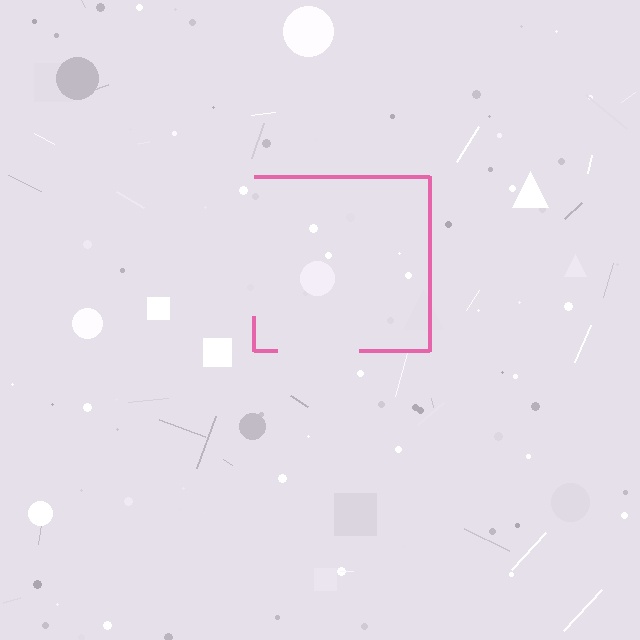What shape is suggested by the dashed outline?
The dashed outline suggests a square.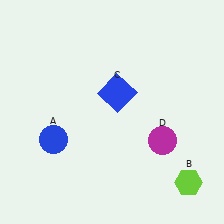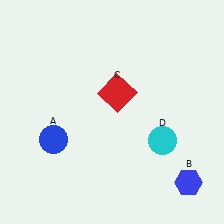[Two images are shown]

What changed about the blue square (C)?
In Image 1, C is blue. In Image 2, it changed to red.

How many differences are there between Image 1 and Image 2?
There are 3 differences between the two images.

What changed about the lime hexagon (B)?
In Image 1, B is lime. In Image 2, it changed to blue.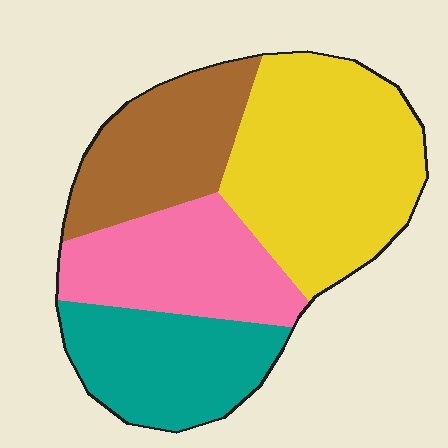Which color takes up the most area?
Yellow, at roughly 35%.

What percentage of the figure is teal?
Teal takes up about one fifth (1/5) of the figure.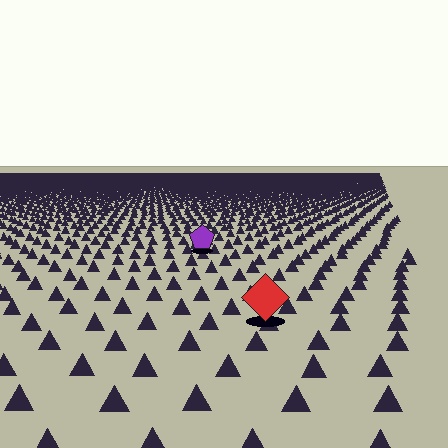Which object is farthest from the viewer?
The purple pentagon is farthest from the viewer. It appears smaller and the ground texture around it is denser.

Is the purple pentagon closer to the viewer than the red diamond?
No. The red diamond is closer — you can tell from the texture gradient: the ground texture is coarser near it.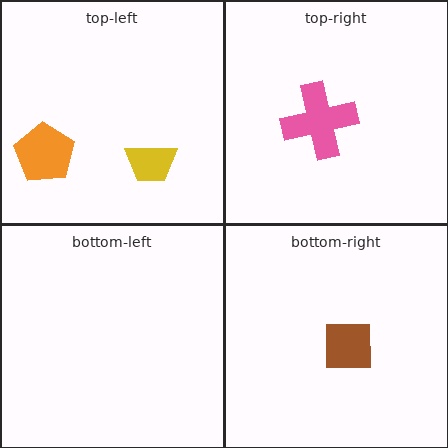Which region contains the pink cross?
The top-right region.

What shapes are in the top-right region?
The pink cross.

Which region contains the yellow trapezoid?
The top-left region.